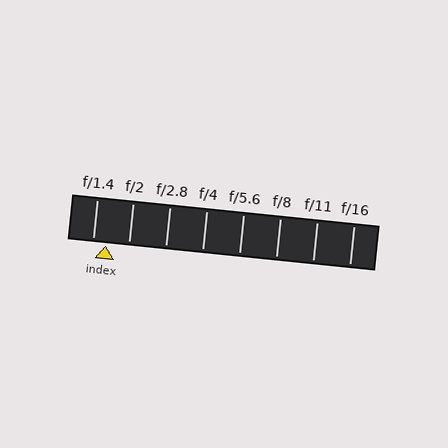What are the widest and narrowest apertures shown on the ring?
The widest aperture shown is f/1.4 and the narrowest is f/16.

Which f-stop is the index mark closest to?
The index mark is closest to f/1.4.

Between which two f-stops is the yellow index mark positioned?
The index mark is between f/1.4 and f/2.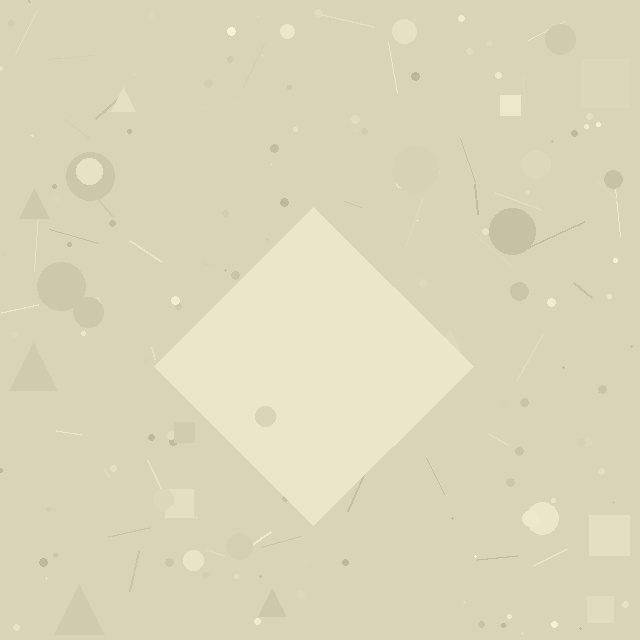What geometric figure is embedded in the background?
A diamond is embedded in the background.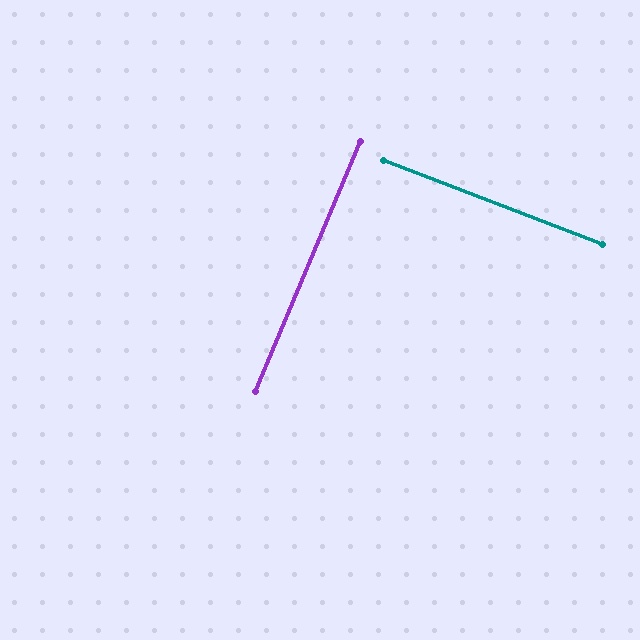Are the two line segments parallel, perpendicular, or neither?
Perpendicular — they meet at approximately 88°.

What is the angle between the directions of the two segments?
Approximately 88 degrees.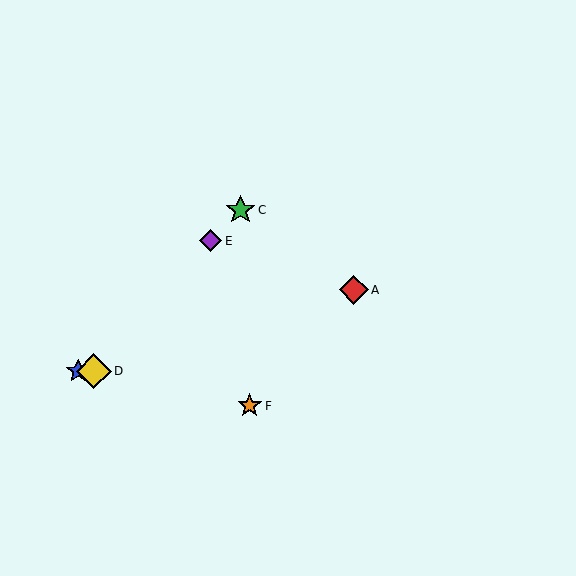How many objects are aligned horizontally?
2 objects (B, D) are aligned horizontally.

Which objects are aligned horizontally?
Objects B, D are aligned horizontally.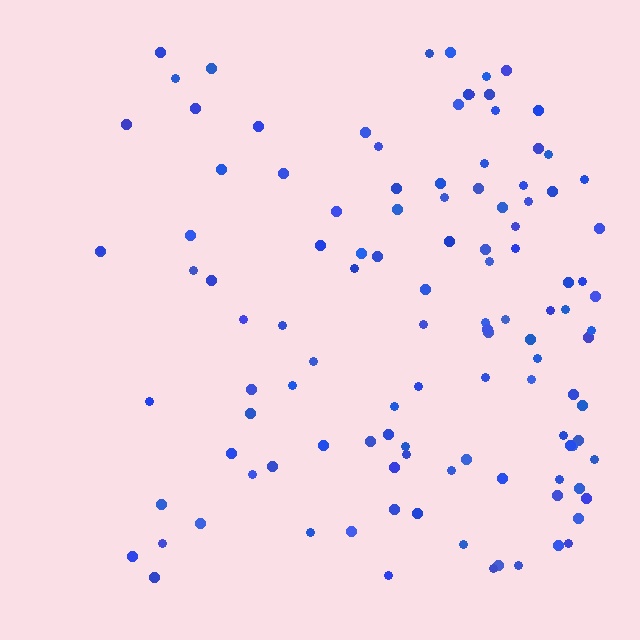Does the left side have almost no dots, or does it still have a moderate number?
Still a moderate number, just noticeably fewer than the right.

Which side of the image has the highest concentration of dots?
The right.